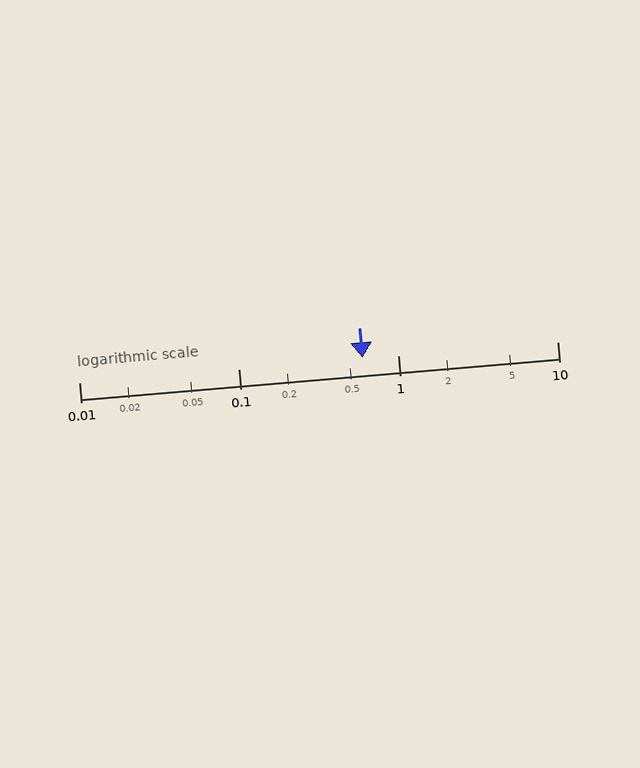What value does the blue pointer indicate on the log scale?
The pointer indicates approximately 0.6.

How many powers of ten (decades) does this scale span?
The scale spans 3 decades, from 0.01 to 10.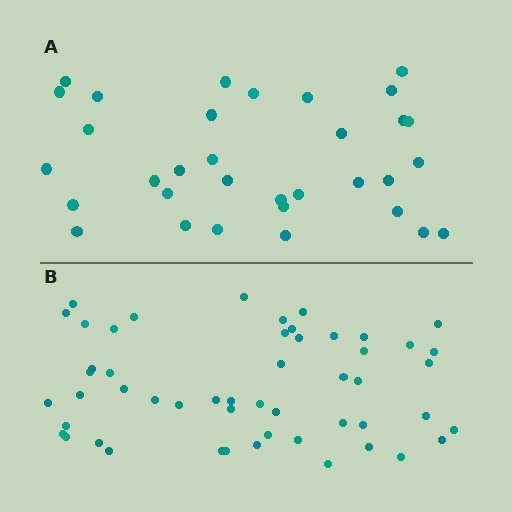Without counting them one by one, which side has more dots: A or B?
Region B (the bottom region) has more dots.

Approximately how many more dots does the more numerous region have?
Region B has approximately 20 more dots than region A.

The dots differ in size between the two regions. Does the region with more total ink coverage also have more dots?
No. Region A has more total ink coverage because its dots are larger, but region B actually contains more individual dots. Total area can be misleading — the number of items is what matters here.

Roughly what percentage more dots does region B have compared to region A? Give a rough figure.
About 60% more.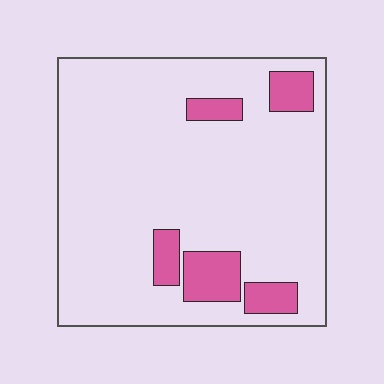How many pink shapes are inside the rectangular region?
5.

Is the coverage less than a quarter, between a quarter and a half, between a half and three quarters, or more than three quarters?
Less than a quarter.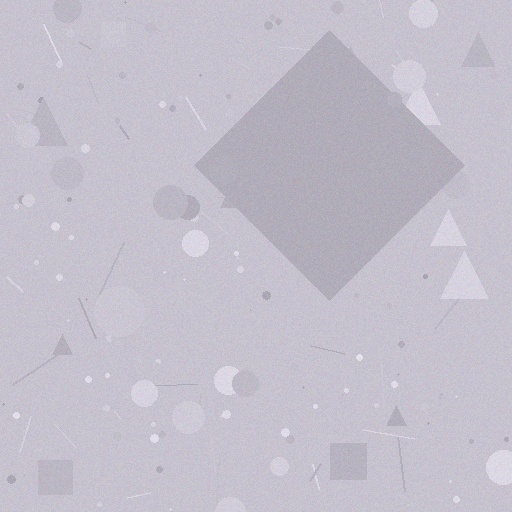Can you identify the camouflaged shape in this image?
The camouflaged shape is a diamond.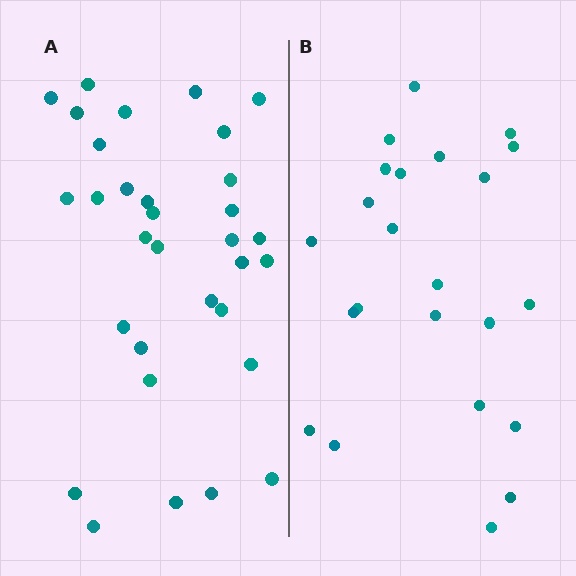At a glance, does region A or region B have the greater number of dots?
Region A (the left region) has more dots.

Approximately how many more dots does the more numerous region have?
Region A has roughly 8 or so more dots than region B.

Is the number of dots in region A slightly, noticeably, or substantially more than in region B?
Region A has noticeably more, but not dramatically so. The ratio is roughly 1.4 to 1.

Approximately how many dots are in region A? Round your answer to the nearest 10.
About 30 dots. (The exact count is 32, which rounds to 30.)